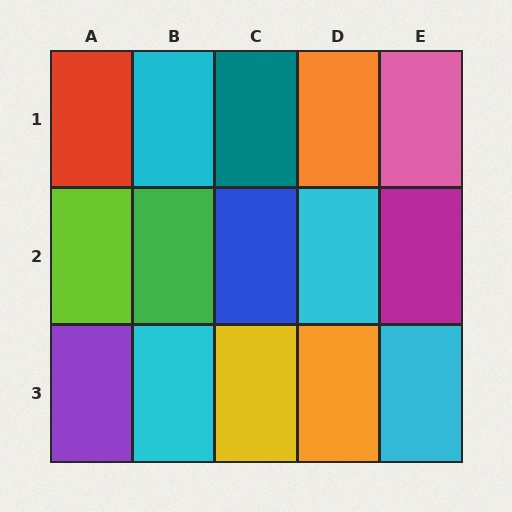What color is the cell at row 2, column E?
Magenta.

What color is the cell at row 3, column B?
Cyan.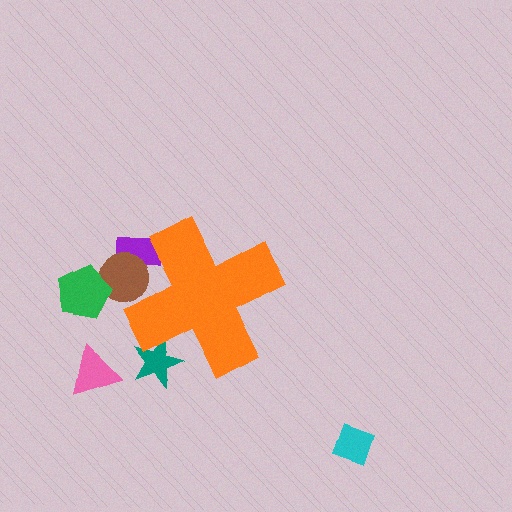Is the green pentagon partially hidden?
No, the green pentagon is fully visible.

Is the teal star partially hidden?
Yes, the teal star is partially hidden behind the orange cross.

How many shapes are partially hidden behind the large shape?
3 shapes are partially hidden.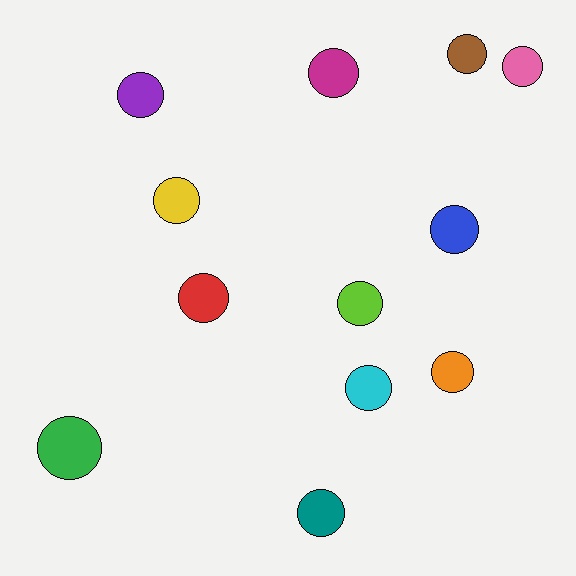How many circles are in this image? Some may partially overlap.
There are 12 circles.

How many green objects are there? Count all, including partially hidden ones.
There is 1 green object.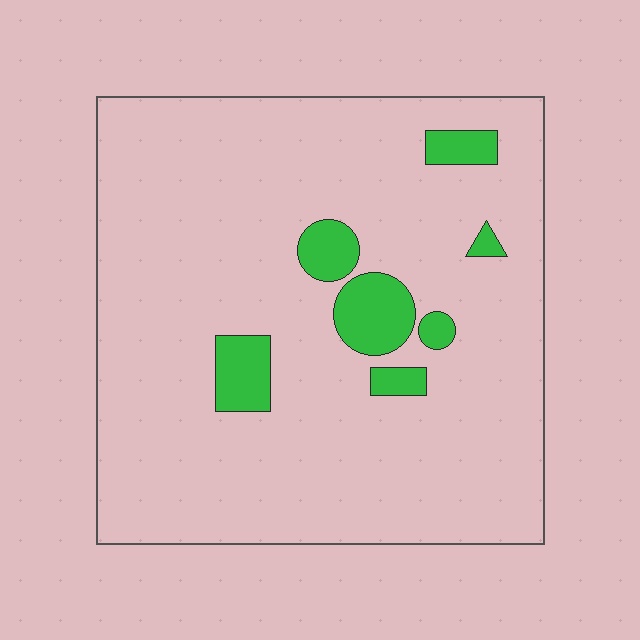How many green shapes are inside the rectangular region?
7.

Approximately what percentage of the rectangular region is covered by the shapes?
Approximately 10%.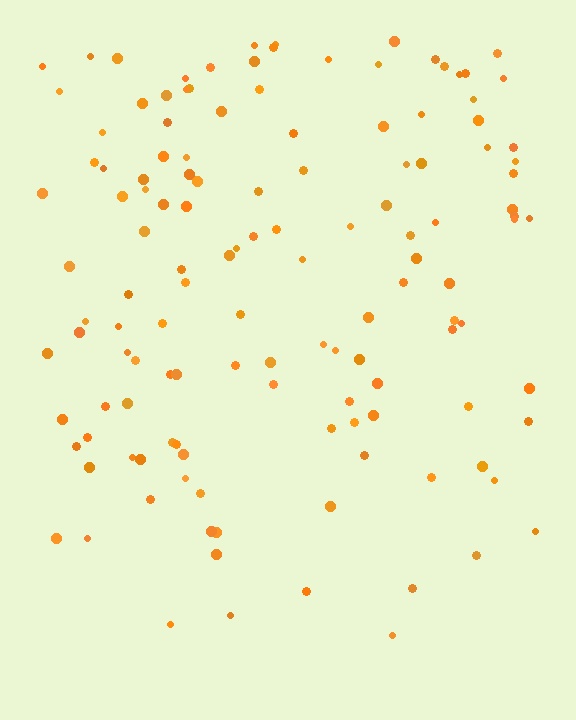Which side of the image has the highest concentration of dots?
The top.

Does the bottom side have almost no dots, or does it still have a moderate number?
Still a moderate number, just noticeably fewer than the top.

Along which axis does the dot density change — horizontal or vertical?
Vertical.